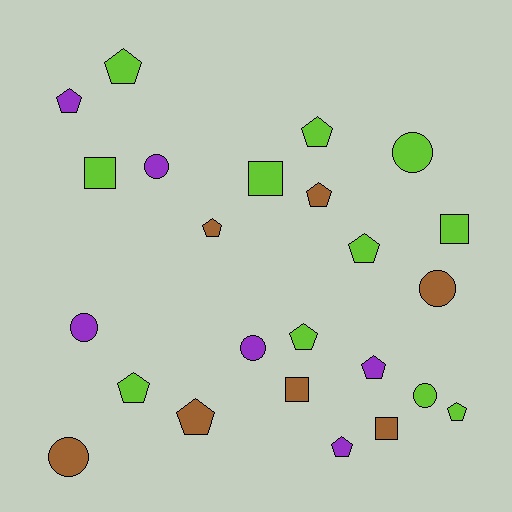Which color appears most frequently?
Lime, with 11 objects.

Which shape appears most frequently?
Pentagon, with 12 objects.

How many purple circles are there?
There are 3 purple circles.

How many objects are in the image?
There are 24 objects.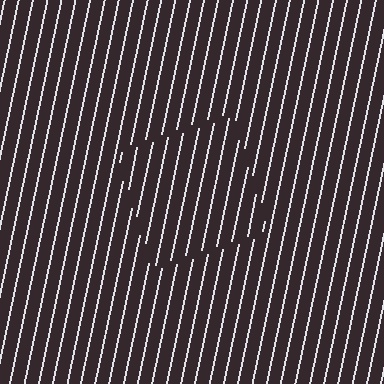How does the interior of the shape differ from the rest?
The interior of the shape contains the same grating, shifted by half a period — the contour is defined by the phase discontinuity where line-ends from the inner and outer gratings abut.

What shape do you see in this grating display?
An illusory square. The interior of the shape contains the same grating, shifted by half a period — the contour is defined by the phase discontinuity where line-ends from the inner and outer gratings abut.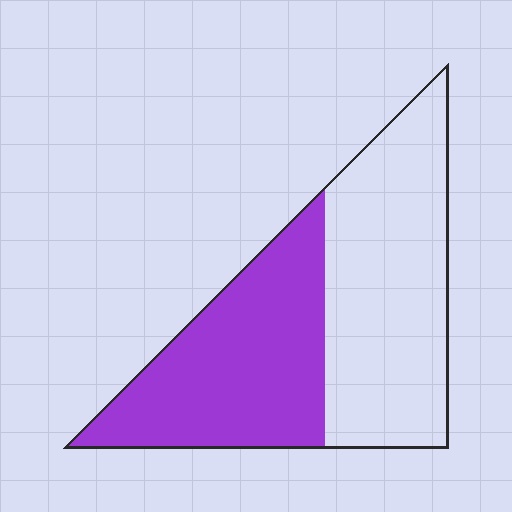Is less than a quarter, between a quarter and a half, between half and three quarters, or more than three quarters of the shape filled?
Between a quarter and a half.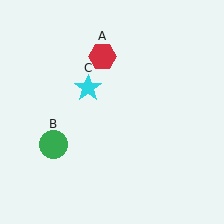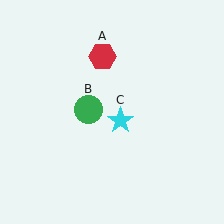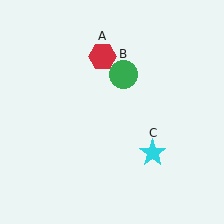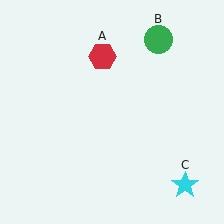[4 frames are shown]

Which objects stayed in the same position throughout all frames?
Red hexagon (object A) remained stationary.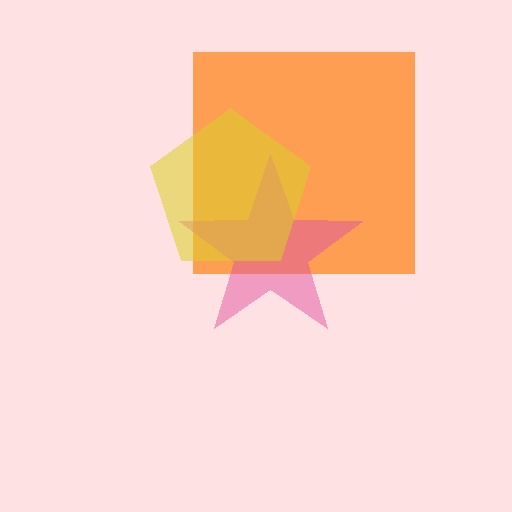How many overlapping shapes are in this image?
There are 3 overlapping shapes in the image.